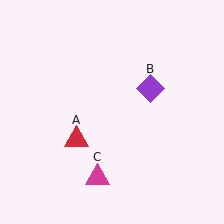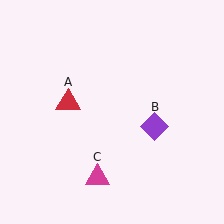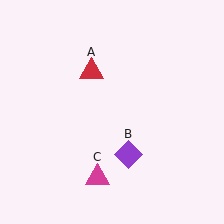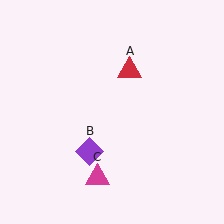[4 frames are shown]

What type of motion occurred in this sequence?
The red triangle (object A), purple diamond (object B) rotated clockwise around the center of the scene.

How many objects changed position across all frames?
2 objects changed position: red triangle (object A), purple diamond (object B).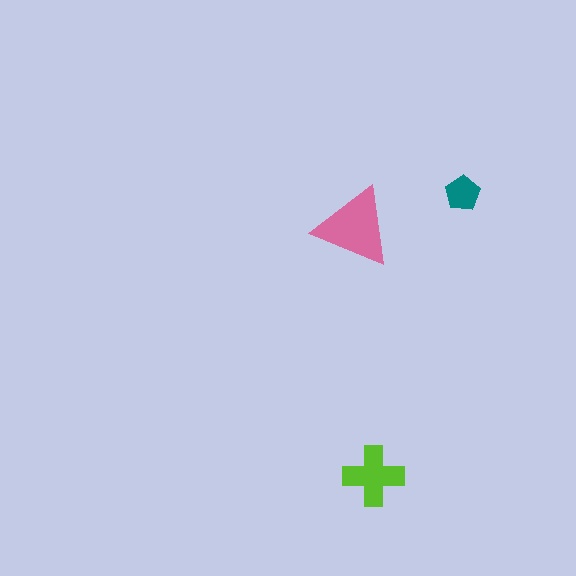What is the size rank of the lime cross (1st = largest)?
2nd.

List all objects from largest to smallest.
The pink triangle, the lime cross, the teal pentagon.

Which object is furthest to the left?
The pink triangle is leftmost.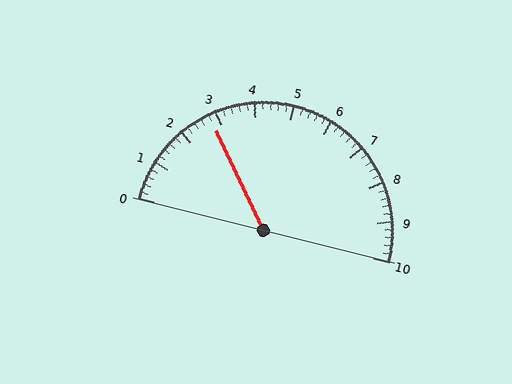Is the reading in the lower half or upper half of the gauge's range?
The reading is in the lower half of the range (0 to 10).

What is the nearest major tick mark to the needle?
The nearest major tick mark is 3.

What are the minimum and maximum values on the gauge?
The gauge ranges from 0 to 10.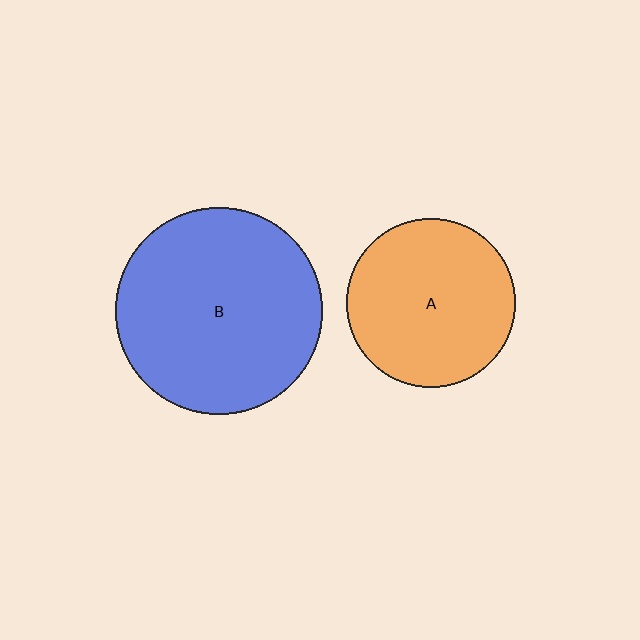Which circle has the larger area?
Circle B (blue).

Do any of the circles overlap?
No, none of the circles overlap.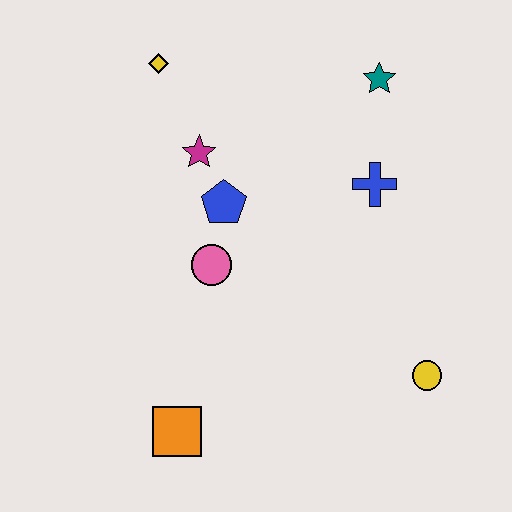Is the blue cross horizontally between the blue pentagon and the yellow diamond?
No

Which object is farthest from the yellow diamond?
The yellow circle is farthest from the yellow diamond.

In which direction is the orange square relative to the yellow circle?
The orange square is to the left of the yellow circle.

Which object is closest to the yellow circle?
The blue cross is closest to the yellow circle.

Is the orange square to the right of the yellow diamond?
Yes